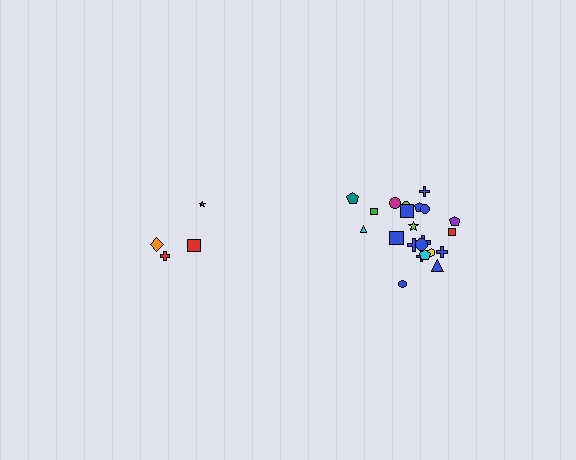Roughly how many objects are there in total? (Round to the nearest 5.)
Roughly 25 objects in total.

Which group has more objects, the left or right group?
The right group.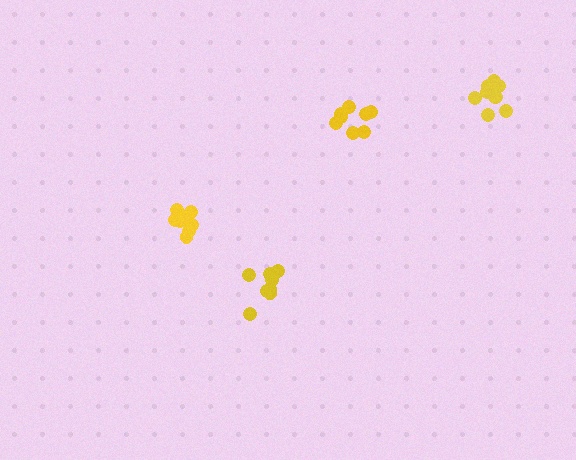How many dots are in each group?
Group 1: 8 dots, Group 2: 8 dots, Group 3: 8 dots, Group 4: 11 dots (35 total).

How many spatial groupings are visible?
There are 4 spatial groupings.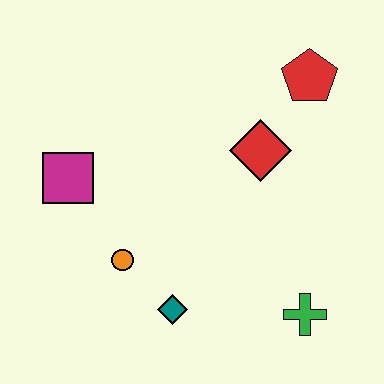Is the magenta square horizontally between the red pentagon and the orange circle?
No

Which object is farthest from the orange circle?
The red pentagon is farthest from the orange circle.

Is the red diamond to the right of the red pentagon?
No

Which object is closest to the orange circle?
The teal diamond is closest to the orange circle.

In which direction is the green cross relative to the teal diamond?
The green cross is to the right of the teal diamond.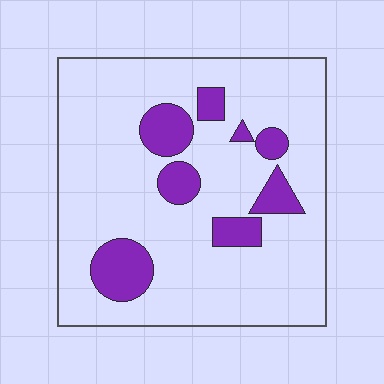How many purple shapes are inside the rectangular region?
8.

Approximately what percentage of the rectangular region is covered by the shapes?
Approximately 15%.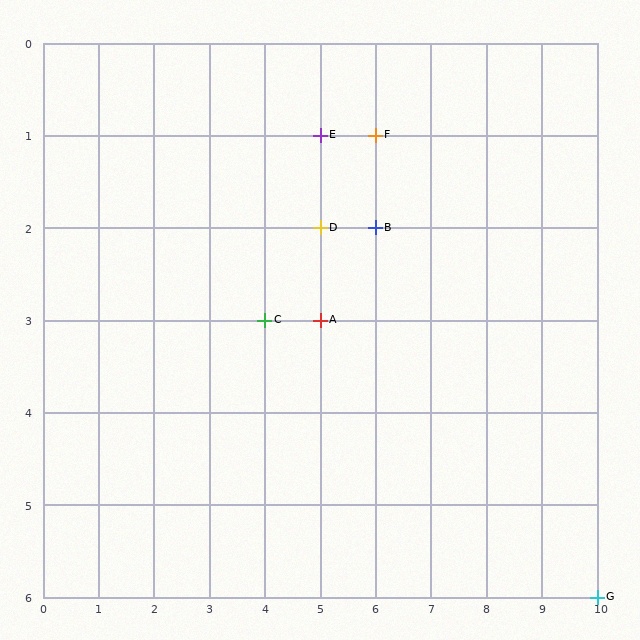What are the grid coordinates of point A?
Point A is at grid coordinates (5, 3).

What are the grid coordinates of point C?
Point C is at grid coordinates (4, 3).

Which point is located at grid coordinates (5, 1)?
Point E is at (5, 1).